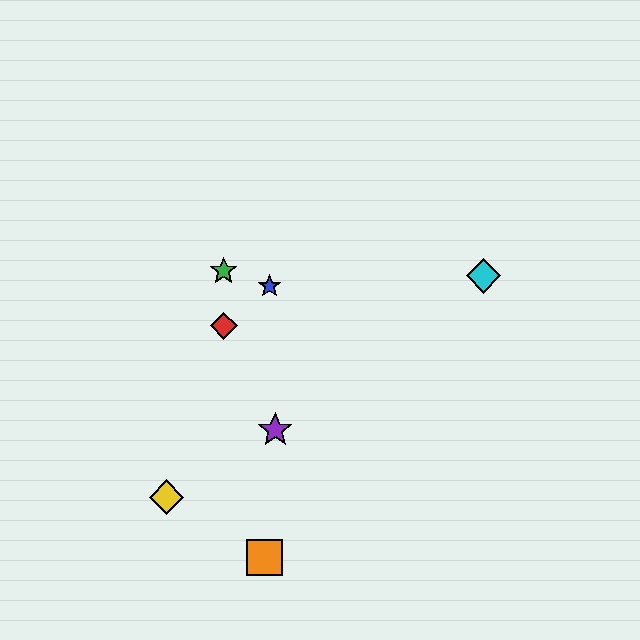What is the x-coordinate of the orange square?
The orange square is at x≈265.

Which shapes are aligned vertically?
The red diamond, the green star are aligned vertically.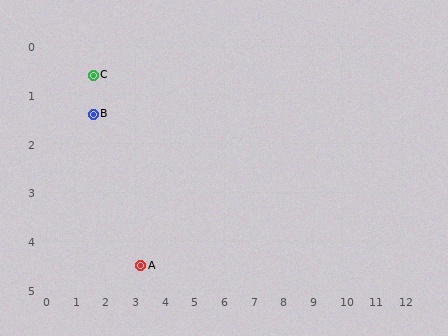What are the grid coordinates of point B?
Point B is at approximately (1.6, 1.4).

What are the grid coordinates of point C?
Point C is at approximately (1.6, 0.6).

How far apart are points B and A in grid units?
Points B and A are about 3.5 grid units apart.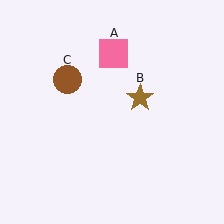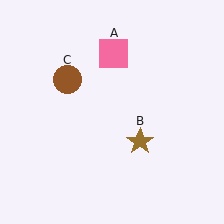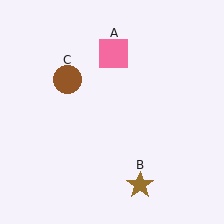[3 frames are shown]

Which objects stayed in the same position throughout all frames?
Pink square (object A) and brown circle (object C) remained stationary.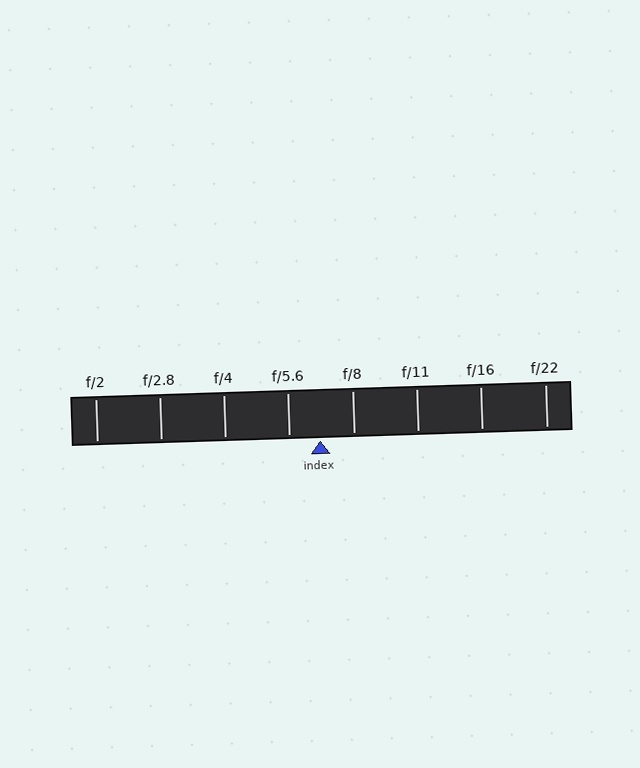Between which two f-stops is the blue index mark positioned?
The index mark is between f/5.6 and f/8.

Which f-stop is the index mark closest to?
The index mark is closest to f/5.6.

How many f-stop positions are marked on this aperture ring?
There are 8 f-stop positions marked.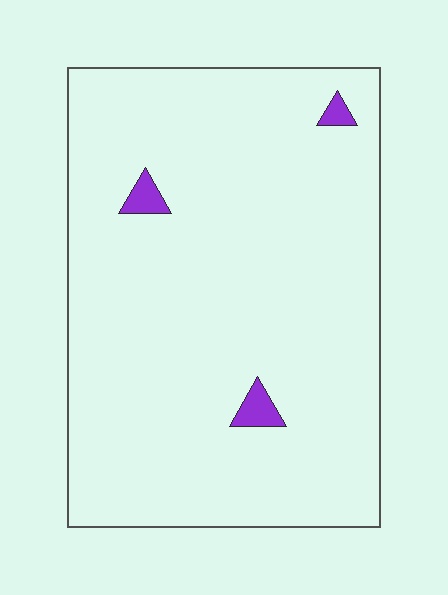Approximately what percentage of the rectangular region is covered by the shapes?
Approximately 0%.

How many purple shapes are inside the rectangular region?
3.